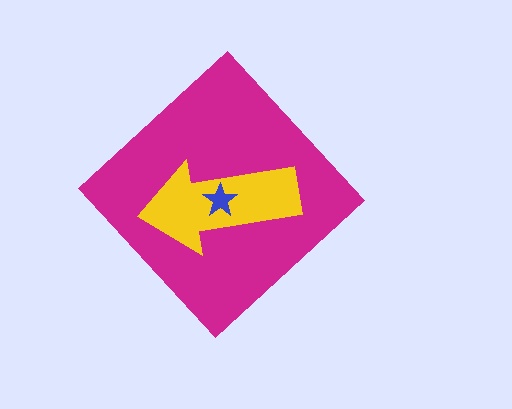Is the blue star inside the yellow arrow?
Yes.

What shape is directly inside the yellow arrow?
The blue star.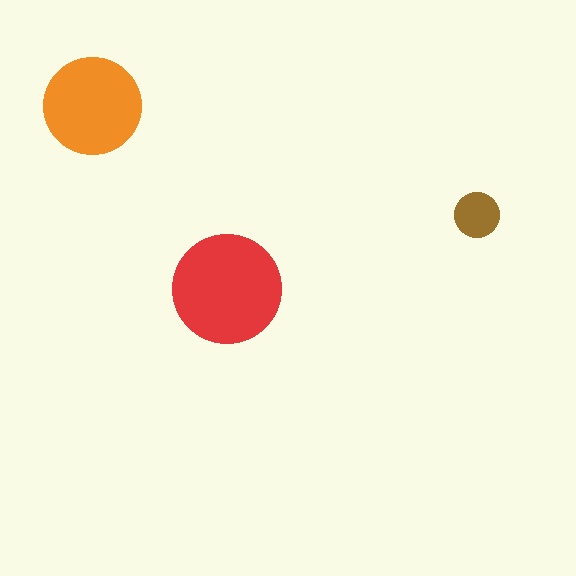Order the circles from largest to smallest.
the red one, the orange one, the brown one.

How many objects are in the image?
There are 3 objects in the image.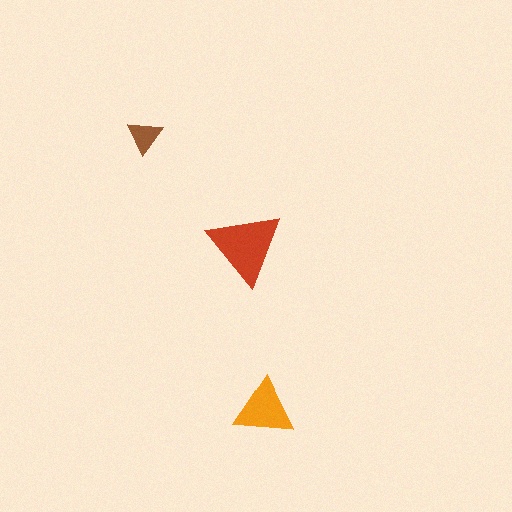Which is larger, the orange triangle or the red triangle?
The red one.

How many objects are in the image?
There are 3 objects in the image.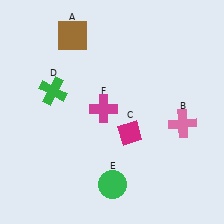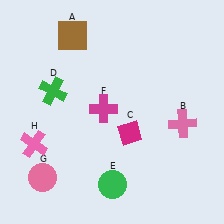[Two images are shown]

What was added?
A pink circle (G), a pink cross (H) were added in Image 2.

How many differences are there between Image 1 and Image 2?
There are 2 differences between the two images.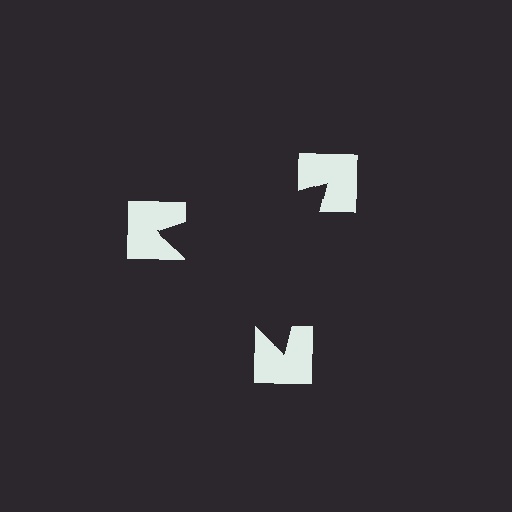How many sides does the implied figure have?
3 sides.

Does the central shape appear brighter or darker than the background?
It typically appears slightly darker than the background, even though no actual brightness change is drawn.